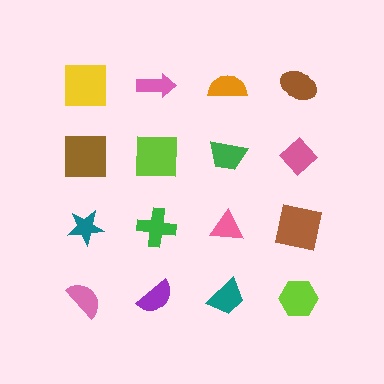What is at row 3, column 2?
A green cross.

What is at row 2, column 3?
A green trapezoid.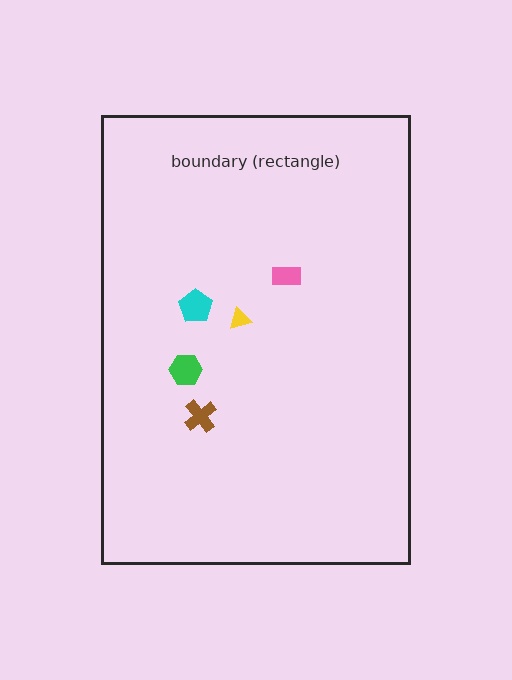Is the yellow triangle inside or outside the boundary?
Inside.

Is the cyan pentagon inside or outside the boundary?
Inside.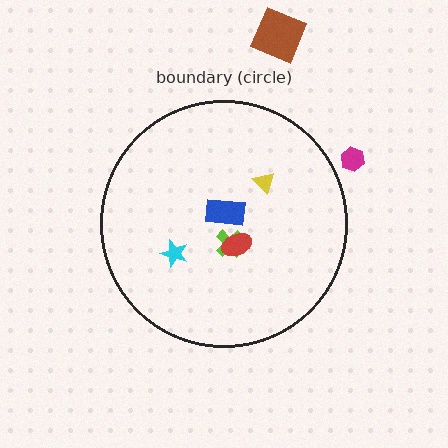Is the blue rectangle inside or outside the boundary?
Inside.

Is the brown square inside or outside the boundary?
Outside.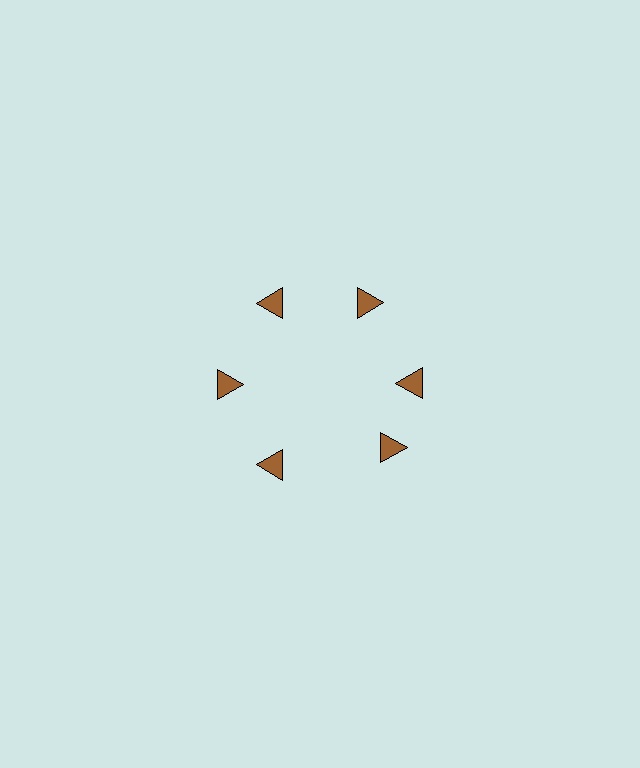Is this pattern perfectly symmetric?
No. The 6 brown triangles are arranged in a ring, but one element near the 5 o'clock position is rotated out of alignment along the ring, breaking the 6-fold rotational symmetry.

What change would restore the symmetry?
The symmetry would be restored by rotating it back into even spacing with its neighbors so that all 6 triangles sit at equal angles and equal distance from the center.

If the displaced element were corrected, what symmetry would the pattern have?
It would have 6-fold rotational symmetry — the pattern would map onto itself every 60 degrees.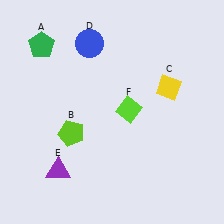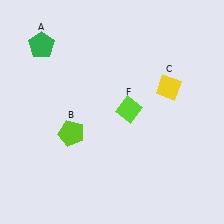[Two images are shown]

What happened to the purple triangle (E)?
The purple triangle (E) was removed in Image 2. It was in the bottom-left area of Image 1.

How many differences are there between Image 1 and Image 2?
There are 2 differences between the two images.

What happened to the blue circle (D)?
The blue circle (D) was removed in Image 2. It was in the top-left area of Image 1.